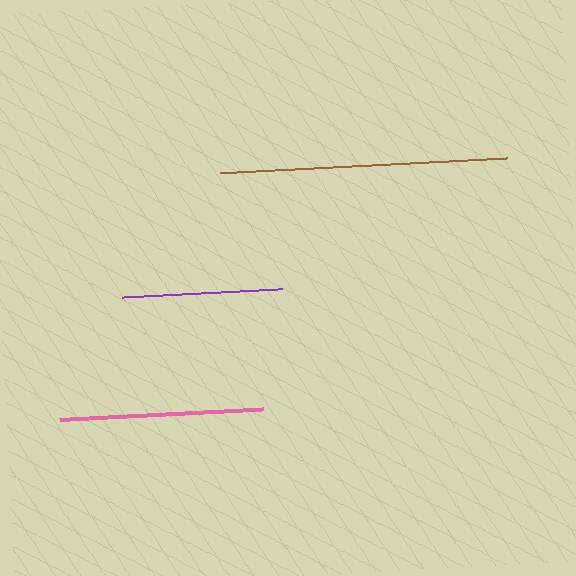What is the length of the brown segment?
The brown segment is approximately 287 pixels long.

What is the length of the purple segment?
The purple segment is approximately 160 pixels long.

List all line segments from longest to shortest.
From longest to shortest: brown, pink, purple.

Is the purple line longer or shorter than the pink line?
The pink line is longer than the purple line.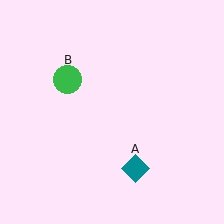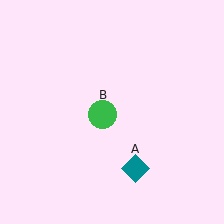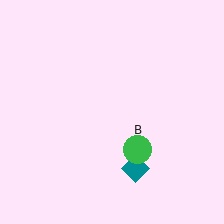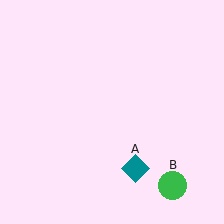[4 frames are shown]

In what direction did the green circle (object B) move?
The green circle (object B) moved down and to the right.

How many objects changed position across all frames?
1 object changed position: green circle (object B).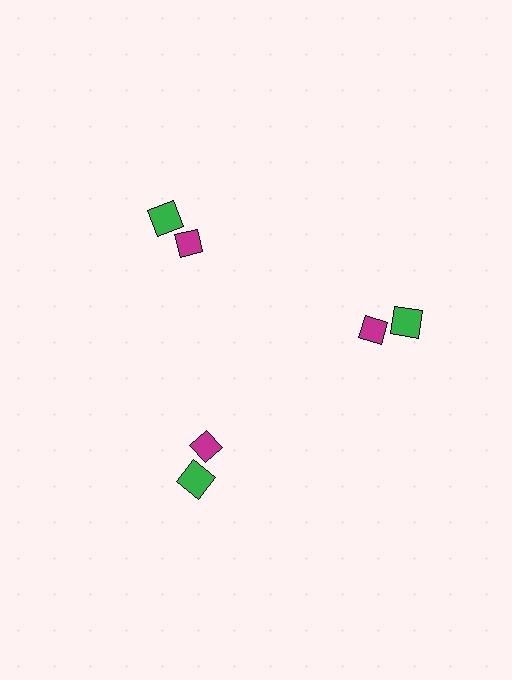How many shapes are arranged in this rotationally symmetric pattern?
There are 6 shapes, arranged in 3 groups of 2.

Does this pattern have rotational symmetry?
Yes, this pattern has 3-fold rotational symmetry. It looks the same after rotating 120 degrees around the center.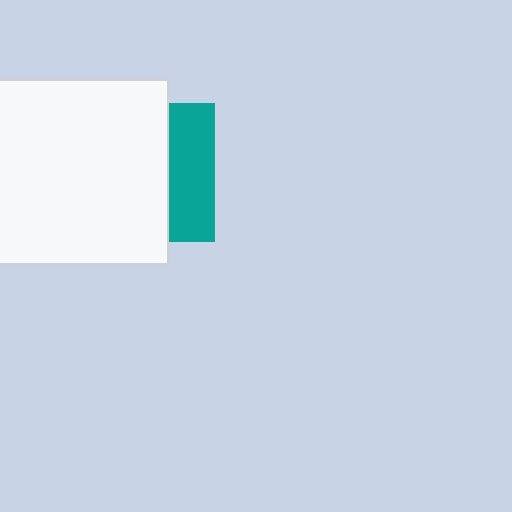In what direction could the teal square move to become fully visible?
The teal square could move right. That would shift it out from behind the white square entirely.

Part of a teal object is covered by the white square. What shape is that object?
It is a square.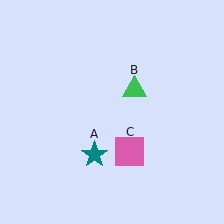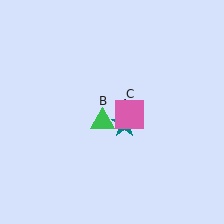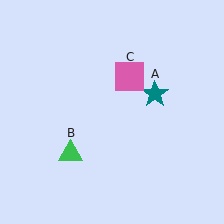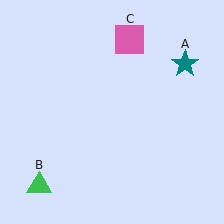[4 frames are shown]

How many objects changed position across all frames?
3 objects changed position: teal star (object A), green triangle (object B), pink square (object C).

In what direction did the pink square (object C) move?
The pink square (object C) moved up.